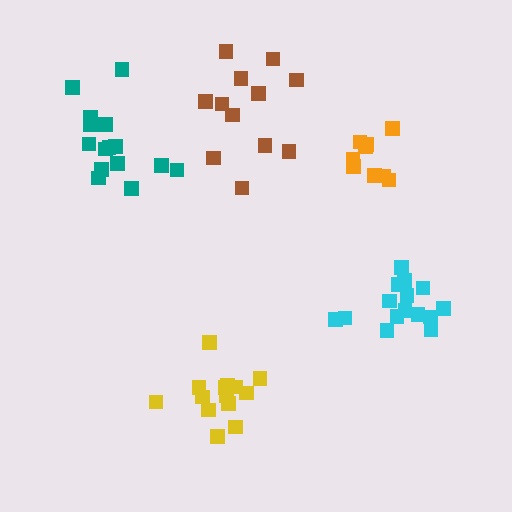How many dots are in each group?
Group 1: 14 dots, Group 2: 12 dots, Group 3: 15 dots, Group 4: 15 dots, Group 5: 9 dots (65 total).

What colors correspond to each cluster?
The clusters are colored: yellow, brown, cyan, teal, orange.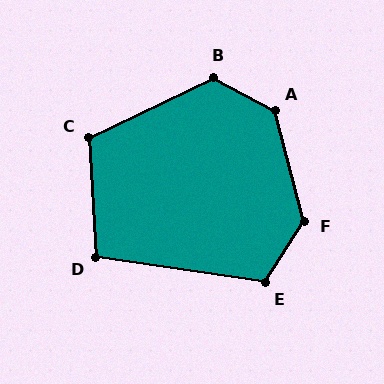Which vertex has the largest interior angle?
A, at approximately 133 degrees.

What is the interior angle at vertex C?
Approximately 112 degrees (obtuse).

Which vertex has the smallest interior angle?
D, at approximately 102 degrees.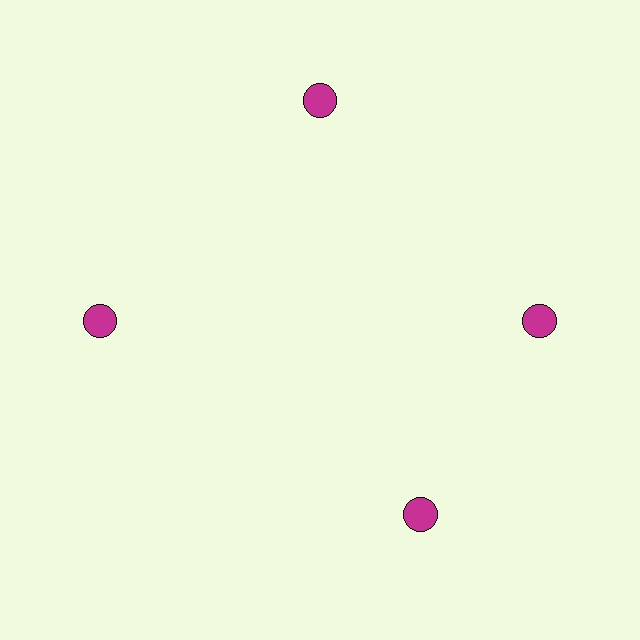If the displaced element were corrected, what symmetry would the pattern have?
It would have 4-fold rotational symmetry — the pattern would map onto itself every 90 degrees.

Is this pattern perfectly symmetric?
No. The 4 magenta circles are arranged in a ring, but one element near the 6 o'clock position is rotated out of alignment along the ring, breaking the 4-fold rotational symmetry.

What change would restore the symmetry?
The symmetry would be restored by rotating it back into even spacing with its neighbors so that all 4 circles sit at equal angles and equal distance from the center.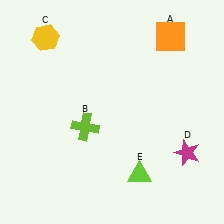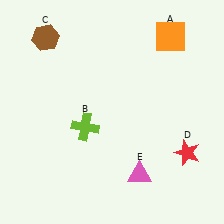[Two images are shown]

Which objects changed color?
C changed from yellow to brown. D changed from magenta to red. E changed from lime to pink.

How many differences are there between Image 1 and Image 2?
There are 3 differences between the two images.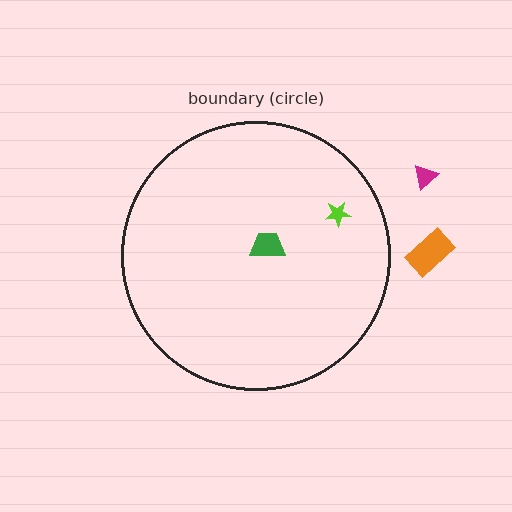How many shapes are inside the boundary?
2 inside, 2 outside.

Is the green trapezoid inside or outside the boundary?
Inside.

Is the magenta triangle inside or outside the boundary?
Outside.